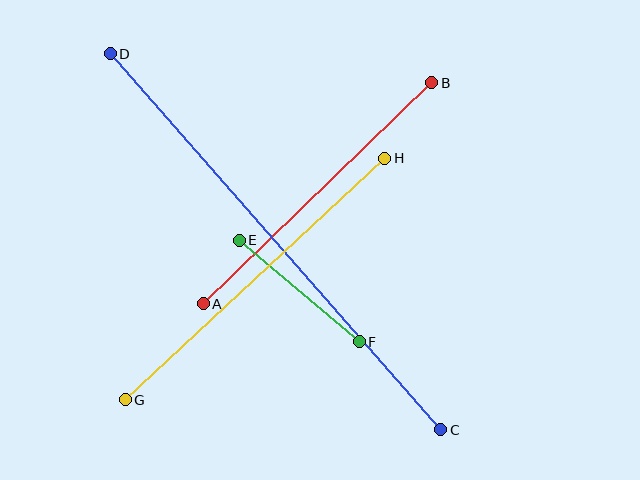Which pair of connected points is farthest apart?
Points C and D are farthest apart.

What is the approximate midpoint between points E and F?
The midpoint is at approximately (299, 291) pixels.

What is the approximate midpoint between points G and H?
The midpoint is at approximately (255, 279) pixels.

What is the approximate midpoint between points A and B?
The midpoint is at approximately (317, 193) pixels.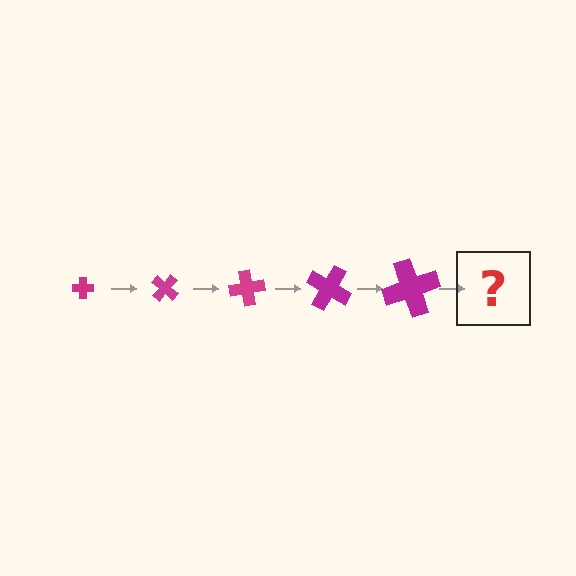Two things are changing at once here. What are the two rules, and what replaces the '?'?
The two rules are that the cross grows larger each step and it rotates 40 degrees each step. The '?' should be a cross, larger than the previous one and rotated 200 degrees from the start.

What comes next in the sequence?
The next element should be a cross, larger than the previous one and rotated 200 degrees from the start.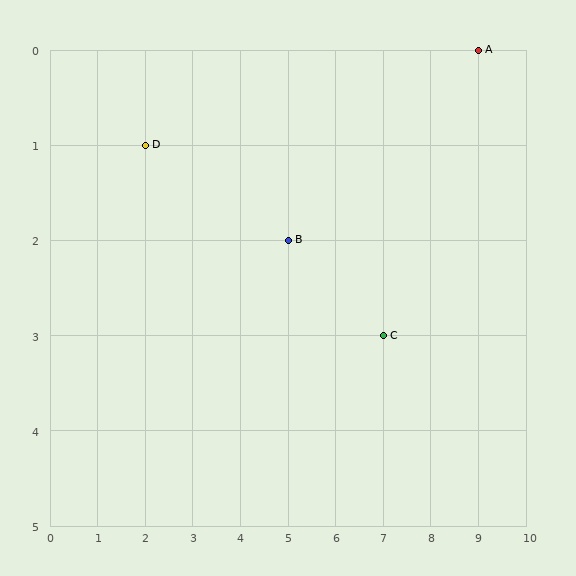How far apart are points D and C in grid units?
Points D and C are 5 columns and 2 rows apart (about 5.4 grid units diagonally).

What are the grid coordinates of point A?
Point A is at grid coordinates (9, 0).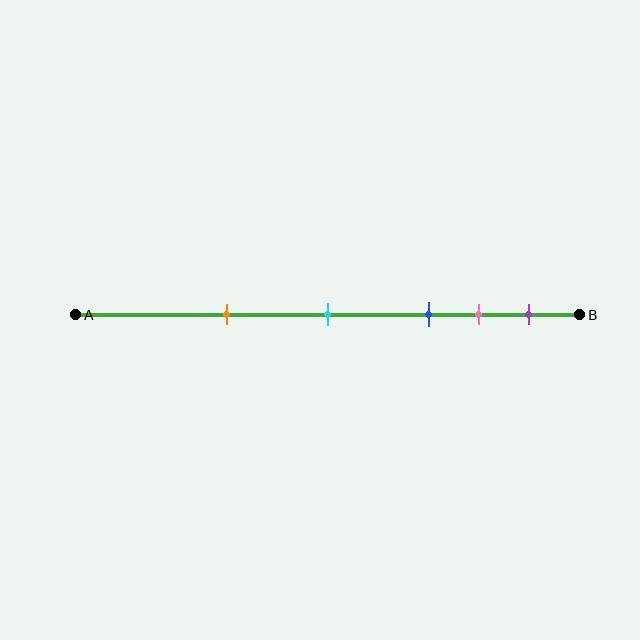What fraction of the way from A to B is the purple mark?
The purple mark is approximately 90% (0.9) of the way from A to B.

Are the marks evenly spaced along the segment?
No, the marks are not evenly spaced.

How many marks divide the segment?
There are 5 marks dividing the segment.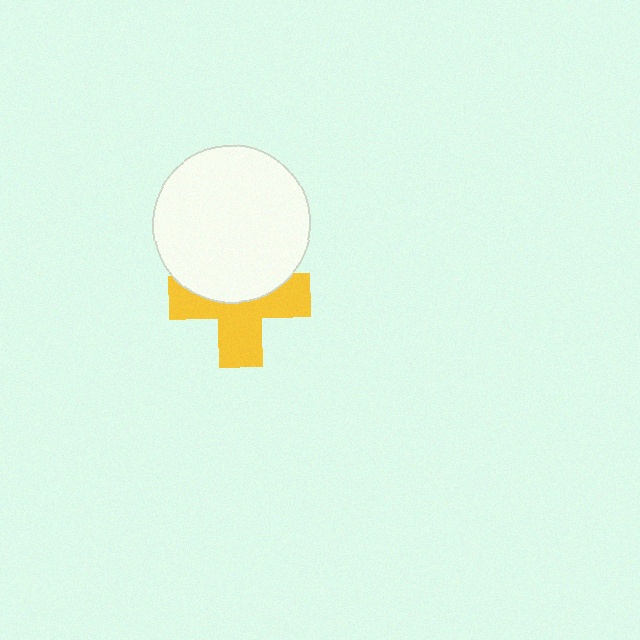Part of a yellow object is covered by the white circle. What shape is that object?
It is a cross.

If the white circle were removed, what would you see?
You would see the complete yellow cross.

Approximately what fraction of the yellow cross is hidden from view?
Roughly 44% of the yellow cross is hidden behind the white circle.